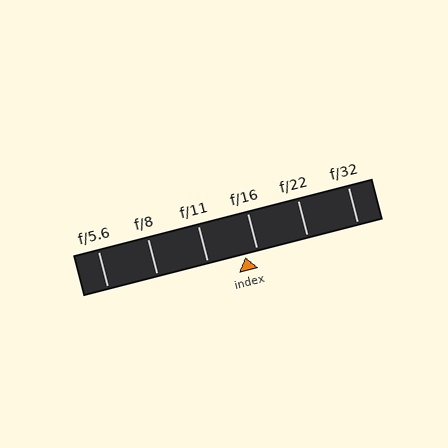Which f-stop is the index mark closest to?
The index mark is closest to f/16.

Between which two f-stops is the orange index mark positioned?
The index mark is between f/11 and f/16.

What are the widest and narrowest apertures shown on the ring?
The widest aperture shown is f/5.6 and the narrowest is f/32.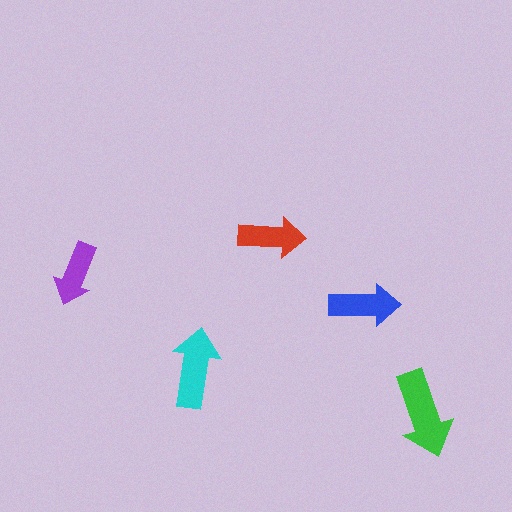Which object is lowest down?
The green arrow is bottommost.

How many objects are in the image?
There are 5 objects in the image.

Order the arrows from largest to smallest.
the green one, the cyan one, the blue one, the red one, the purple one.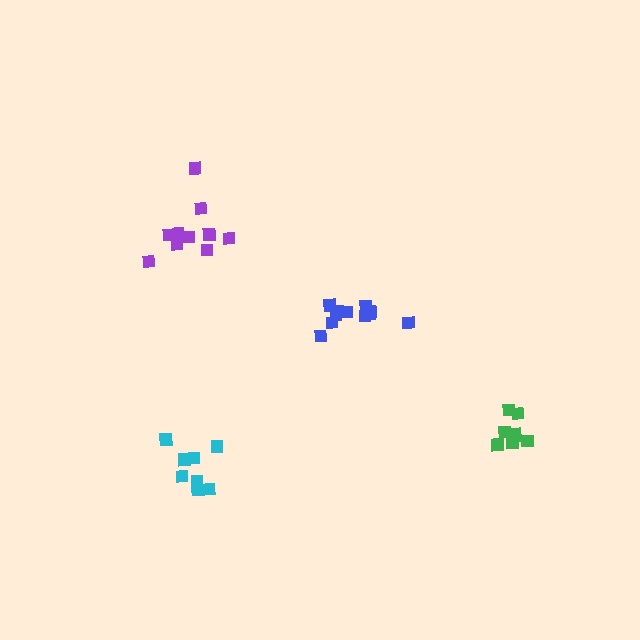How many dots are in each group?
Group 1: 8 dots, Group 2: 8 dots, Group 3: 10 dots, Group 4: 11 dots (37 total).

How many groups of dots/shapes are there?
There are 4 groups.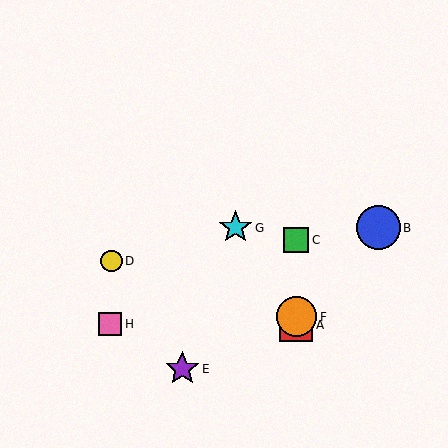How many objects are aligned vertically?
3 objects (A, C, F) are aligned vertically.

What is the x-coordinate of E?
Object E is at x≈182.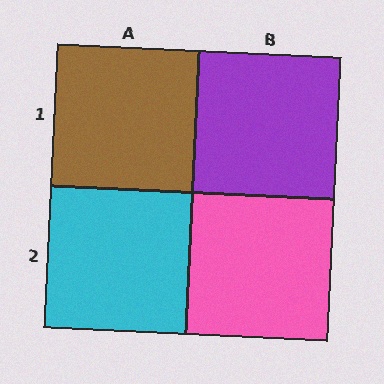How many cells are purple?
1 cell is purple.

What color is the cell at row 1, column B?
Purple.